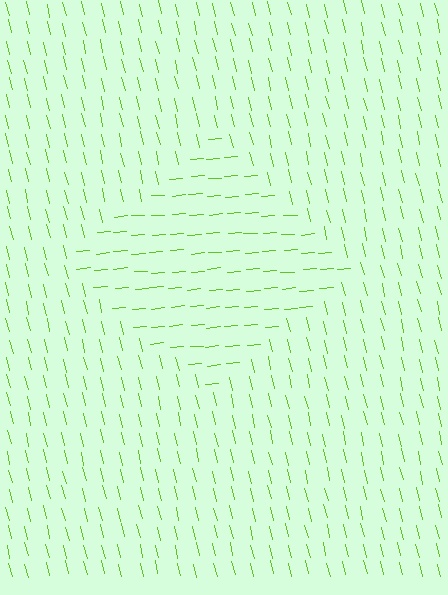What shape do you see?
I see a diamond.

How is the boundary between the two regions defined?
The boundary is defined purely by a change in line orientation (approximately 81 degrees difference). All lines are the same color and thickness.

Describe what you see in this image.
The image is filled with small lime line segments. A diamond region in the image has lines oriented differently from the surrounding lines, creating a visible texture boundary.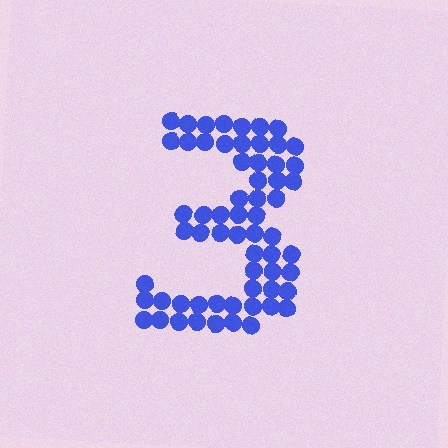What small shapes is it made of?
It is made of small circles.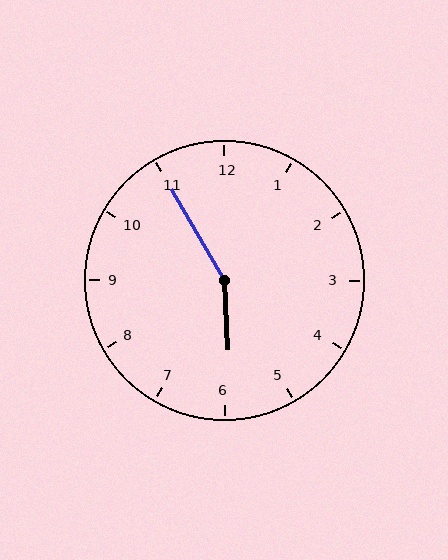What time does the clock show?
5:55.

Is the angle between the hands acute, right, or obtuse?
It is obtuse.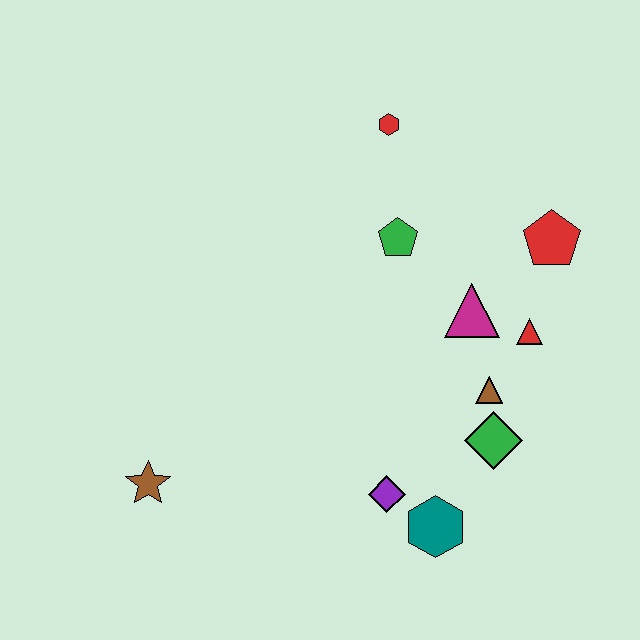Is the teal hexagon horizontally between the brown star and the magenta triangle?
Yes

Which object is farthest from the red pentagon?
The brown star is farthest from the red pentagon.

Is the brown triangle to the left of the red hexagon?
No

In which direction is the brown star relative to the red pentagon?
The brown star is to the left of the red pentagon.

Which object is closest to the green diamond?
The brown triangle is closest to the green diamond.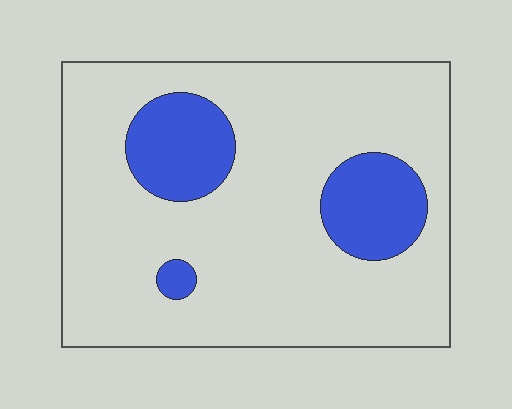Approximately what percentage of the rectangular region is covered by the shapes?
Approximately 20%.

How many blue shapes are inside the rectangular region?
3.